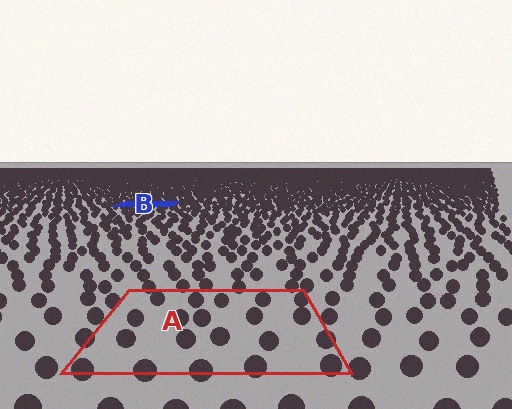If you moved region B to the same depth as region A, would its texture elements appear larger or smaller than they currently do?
They would appear larger. At a closer depth, the same texture elements are projected at a bigger on-screen size.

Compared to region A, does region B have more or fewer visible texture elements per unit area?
Region B has more texture elements per unit area — they are packed more densely because it is farther away.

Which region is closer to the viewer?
Region A is closer. The texture elements there are larger and more spread out.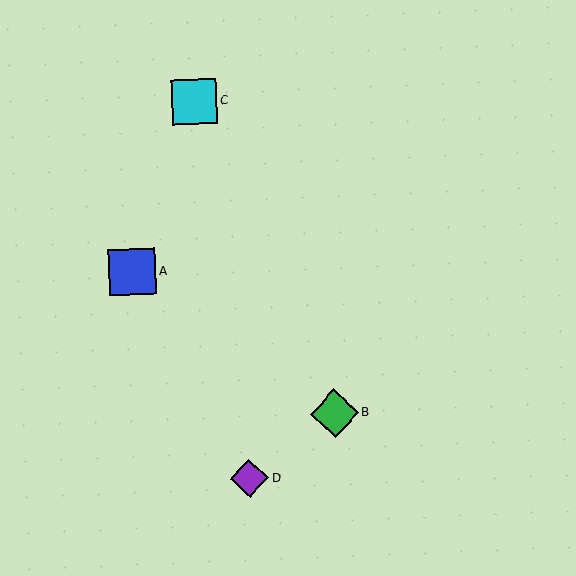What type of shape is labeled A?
Shape A is a blue square.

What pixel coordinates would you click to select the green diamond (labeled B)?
Click at (334, 413) to select the green diamond B.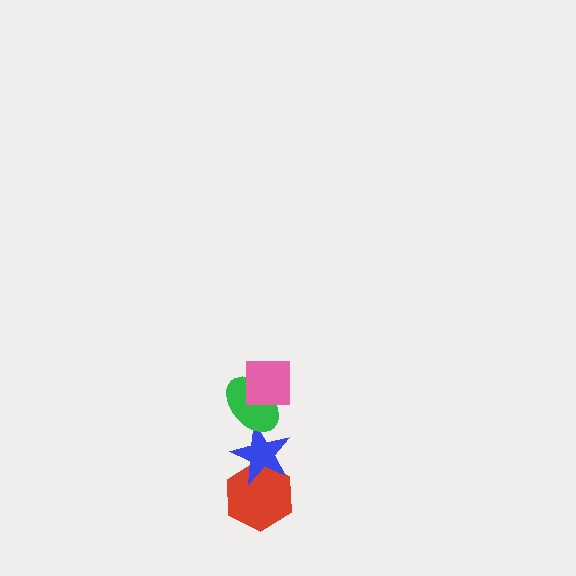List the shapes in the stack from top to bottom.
From top to bottom: the pink square, the green ellipse, the blue star, the red hexagon.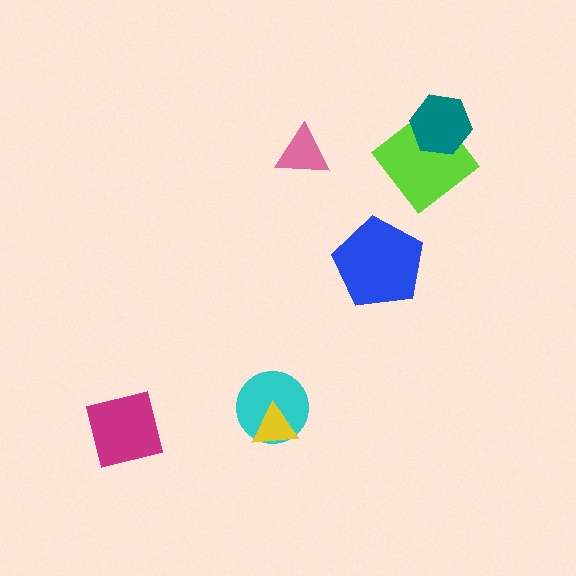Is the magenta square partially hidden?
No, no other shape covers it.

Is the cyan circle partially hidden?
Yes, it is partially covered by another shape.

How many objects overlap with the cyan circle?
1 object overlaps with the cyan circle.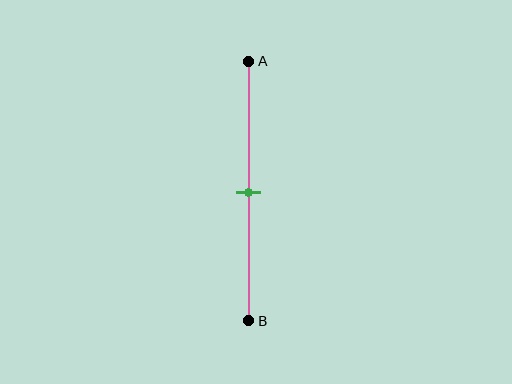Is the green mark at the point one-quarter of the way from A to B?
No, the mark is at about 50% from A, not at the 25% one-quarter point.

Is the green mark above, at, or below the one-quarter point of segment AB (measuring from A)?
The green mark is below the one-quarter point of segment AB.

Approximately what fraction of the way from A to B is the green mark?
The green mark is approximately 50% of the way from A to B.